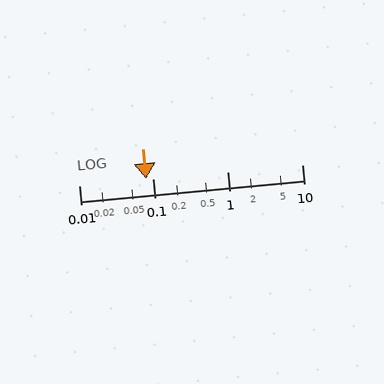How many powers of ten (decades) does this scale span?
The scale spans 3 decades, from 0.01 to 10.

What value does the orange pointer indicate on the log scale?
The pointer indicates approximately 0.08.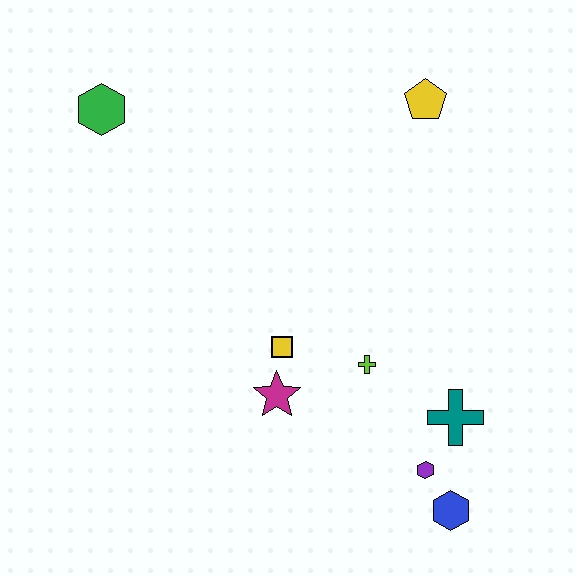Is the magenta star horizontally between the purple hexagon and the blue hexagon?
No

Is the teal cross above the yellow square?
No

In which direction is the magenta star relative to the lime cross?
The magenta star is to the left of the lime cross.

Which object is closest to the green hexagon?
The yellow square is closest to the green hexagon.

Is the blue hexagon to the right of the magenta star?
Yes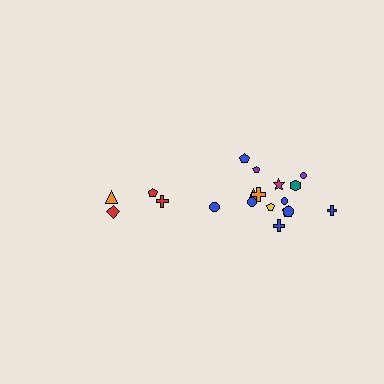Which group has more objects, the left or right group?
The right group.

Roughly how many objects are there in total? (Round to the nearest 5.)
Roughly 20 objects in total.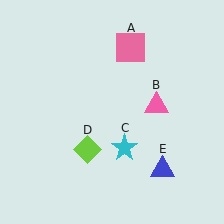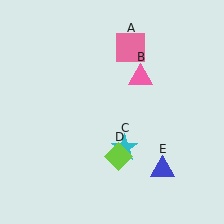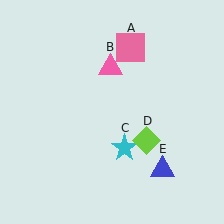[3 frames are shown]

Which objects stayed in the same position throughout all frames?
Pink square (object A) and cyan star (object C) and blue triangle (object E) remained stationary.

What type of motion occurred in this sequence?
The pink triangle (object B), lime diamond (object D) rotated counterclockwise around the center of the scene.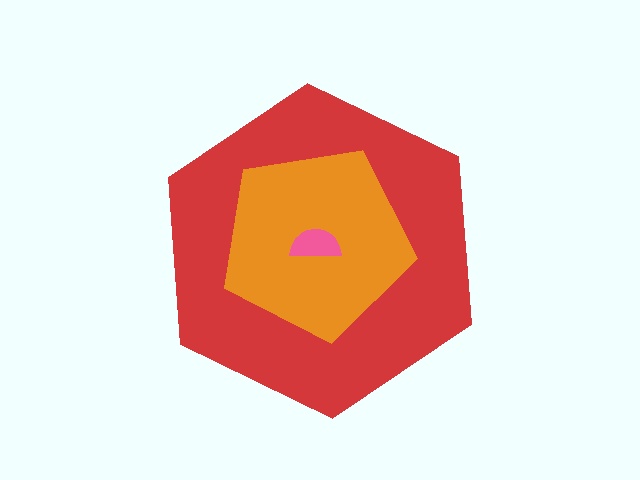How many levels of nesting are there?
3.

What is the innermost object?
The pink semicircle.